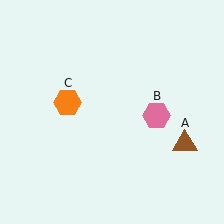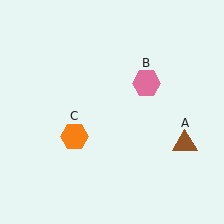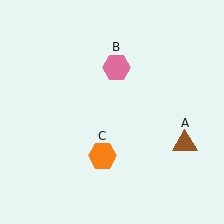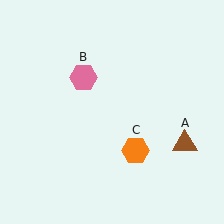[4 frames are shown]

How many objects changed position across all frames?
2 objects changed position: pink hexagon (object B), orange hexagon (object C).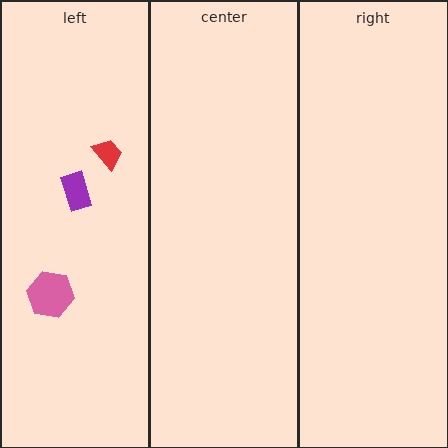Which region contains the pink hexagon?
The left region.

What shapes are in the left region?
The red trapezoid, the purple rectangle, the pink hexagon.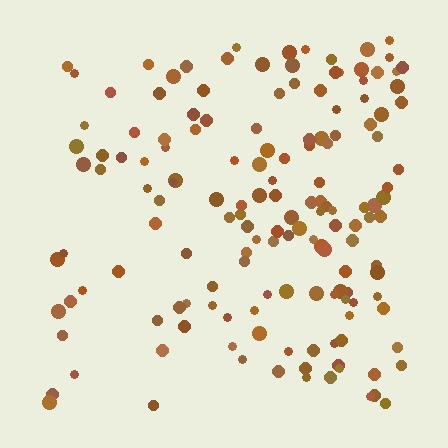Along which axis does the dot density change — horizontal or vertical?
Horizontal.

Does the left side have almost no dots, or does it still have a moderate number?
Still a moderate number, just noticeably fewer than the right.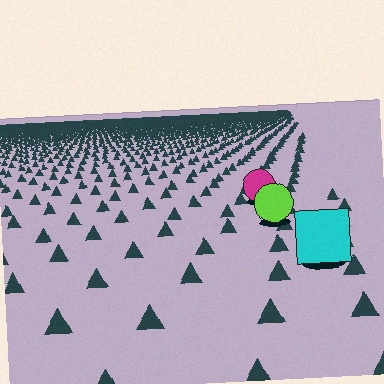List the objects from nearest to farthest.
From nearest to farthest: the cyan square, the lime circle, the magenta circle.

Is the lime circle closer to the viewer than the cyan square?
No. The cyan square is closer — you can tell from the texture gradient: the ground texture is coarser near it.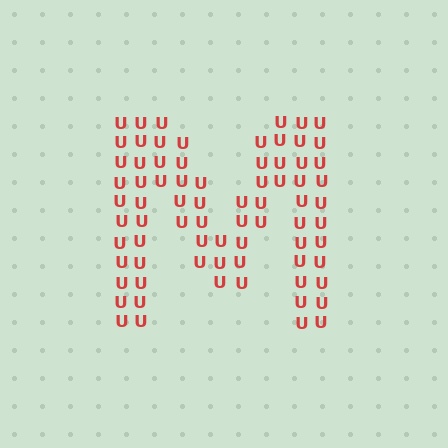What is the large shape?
The large shape is the letter M.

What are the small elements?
The small elements are letter U's.